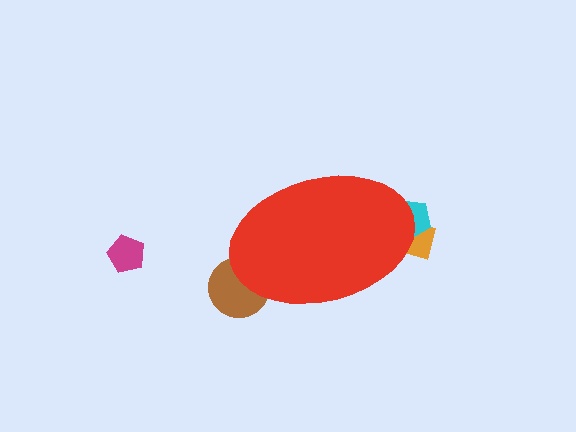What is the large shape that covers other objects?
A red ellipse.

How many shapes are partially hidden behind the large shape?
3 shapes are partially hidden.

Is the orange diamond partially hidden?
Yes, the orange diamond is partially hidden behind the red ellipse.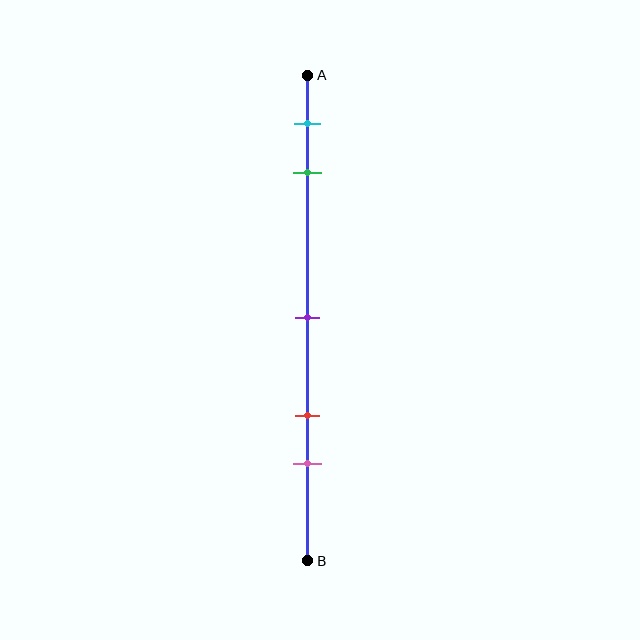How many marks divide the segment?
There are 5 marks dividing the segment.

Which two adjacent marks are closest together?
The cyan and green marks are the closest adjacent pair.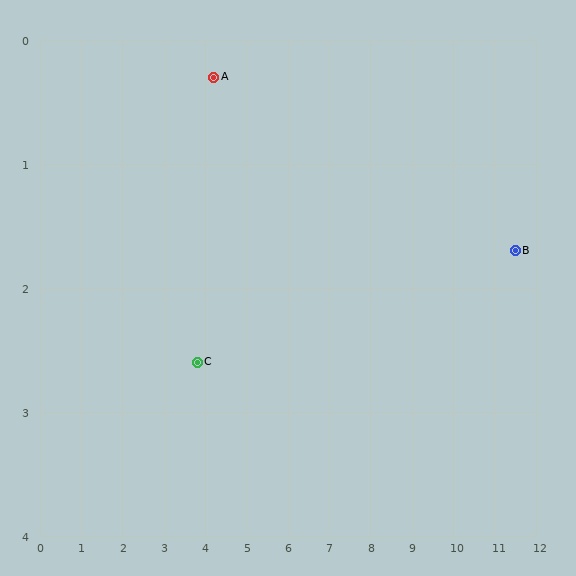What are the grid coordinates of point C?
Point C is at approximately (3.8, 2.6).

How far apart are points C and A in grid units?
Points C and A are about 2.3 grid units apart.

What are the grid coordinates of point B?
Point B is at approximately (11.5, 1.7).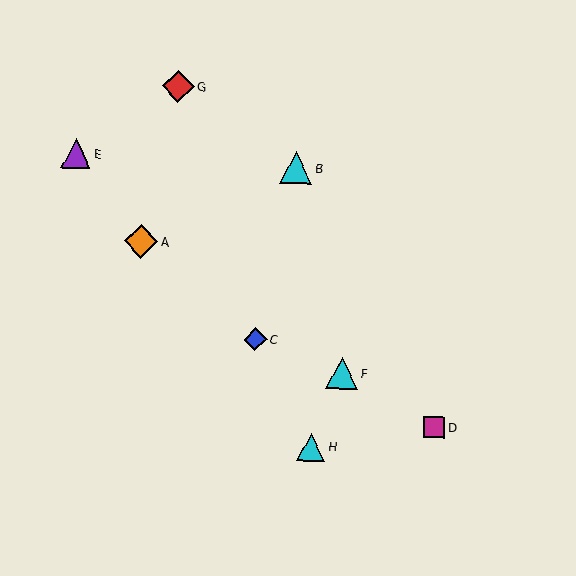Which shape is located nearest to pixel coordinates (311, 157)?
The cyan triangle (labeled B) at (296, 168) is nearest to that location.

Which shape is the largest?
The orange diamond (labeled A) is the largest.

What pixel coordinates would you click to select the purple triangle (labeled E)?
Click at (76, 153) to select the purple triangle E.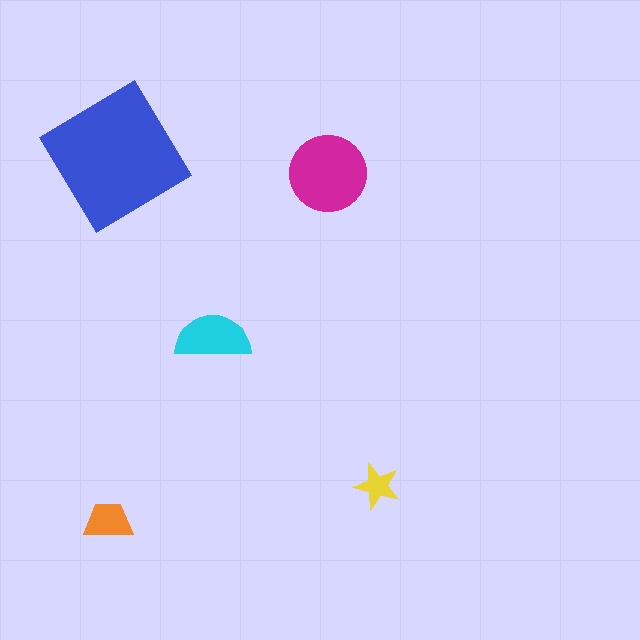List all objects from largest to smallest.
The blue diamond, the magenta circle, the cyan semicircle, the orange trapezoid, the yellow star.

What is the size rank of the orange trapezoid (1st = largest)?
4th.